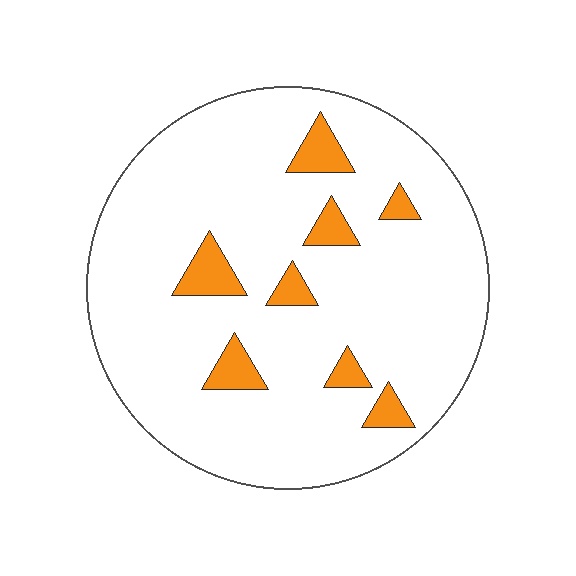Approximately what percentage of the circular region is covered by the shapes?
Approximately 10%.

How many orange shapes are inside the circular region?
8.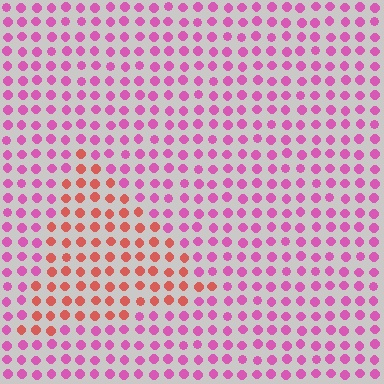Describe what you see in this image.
The image is filled with small pink elements in a uniform arrangement. A triangle-shaped region is visible where the elements are tinted to a slightly different hue, forming a subtle color boundary.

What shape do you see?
I see a triangle.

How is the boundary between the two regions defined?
The boundary is defined purely by a slight shift in hue (about 45 degrees). Spacing, size, and orientation are identical on both sides.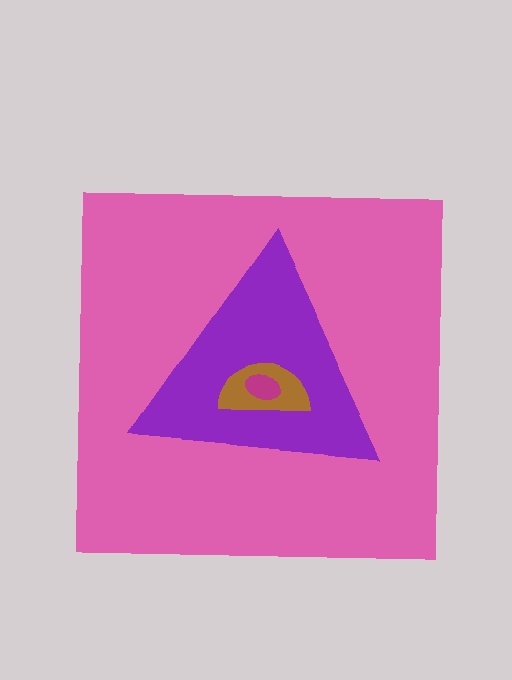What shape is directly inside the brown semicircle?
The magenta ellipse.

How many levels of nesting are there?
4.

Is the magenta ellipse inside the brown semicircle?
Yes.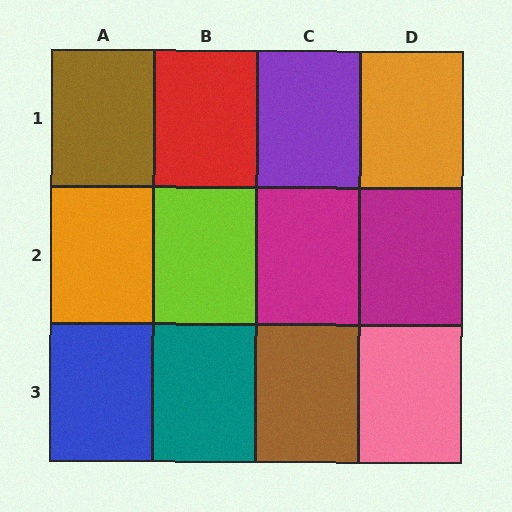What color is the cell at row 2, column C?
Magenta.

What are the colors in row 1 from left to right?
Brown, red, purple, orange.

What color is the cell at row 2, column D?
Magenta.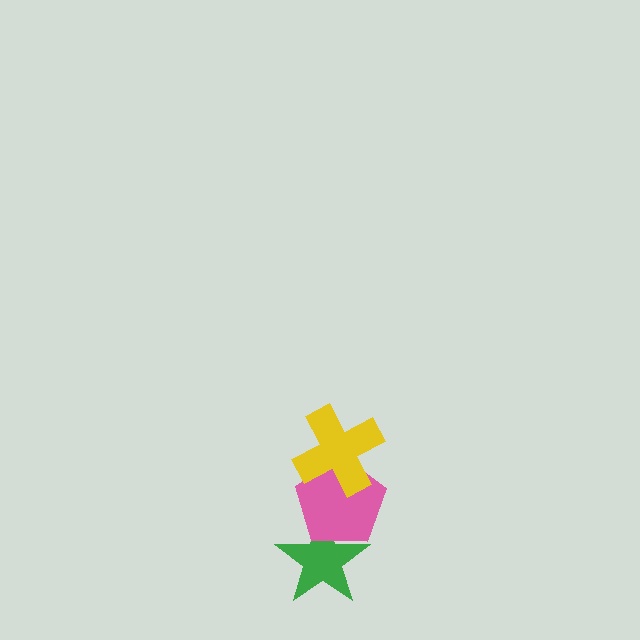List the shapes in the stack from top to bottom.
From top to bottom: the yellow cross, the pink pentagon, the green star.